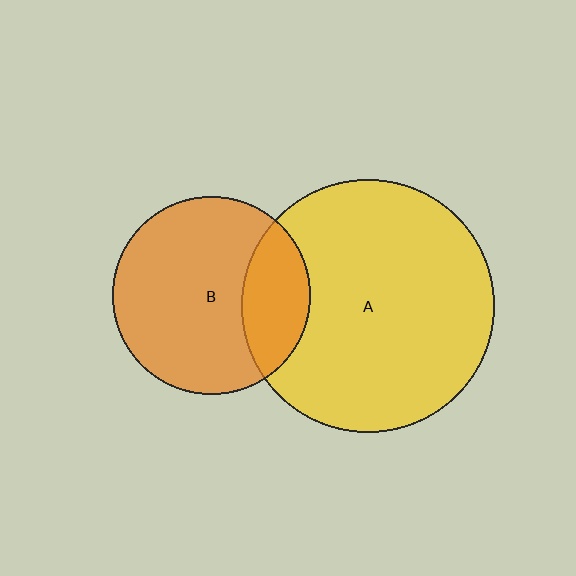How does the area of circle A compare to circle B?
Approximately 1.6 times.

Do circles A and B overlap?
Yes.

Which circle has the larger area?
Circle A (yellow).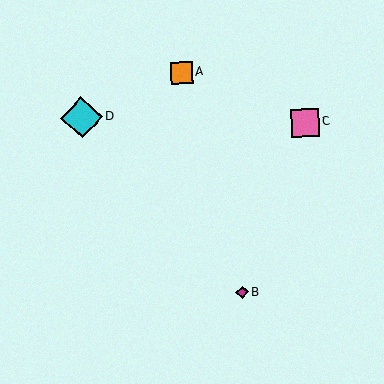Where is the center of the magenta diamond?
The center of the magenta diamond is at (242, 292).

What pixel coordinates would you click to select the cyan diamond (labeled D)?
Click at (82, 117) to select the cyan diamond D.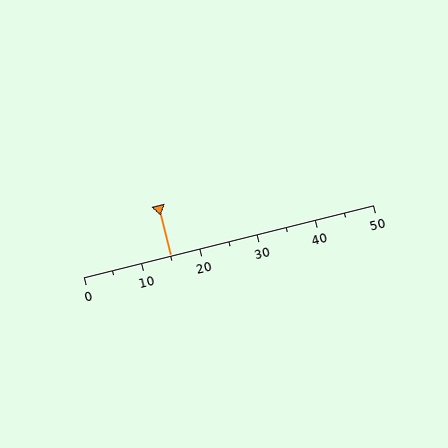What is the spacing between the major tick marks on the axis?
The major ticks are spaced 10 apart.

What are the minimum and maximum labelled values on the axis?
The axis runs from 0 to 50.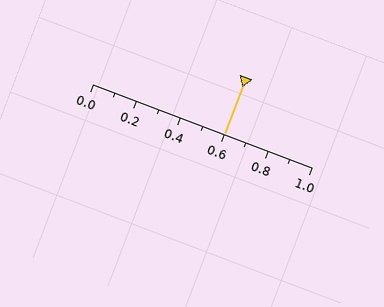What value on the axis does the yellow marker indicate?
The marker indicates approximately 0.6.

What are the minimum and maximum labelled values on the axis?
The axis runs from 0.0 to 1.0.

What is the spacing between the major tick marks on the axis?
The major ticks are spaced 0.2 apart.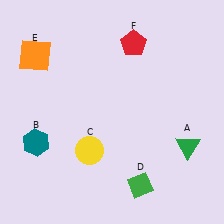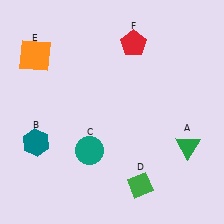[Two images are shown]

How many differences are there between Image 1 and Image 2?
There is 1 difference between the two images.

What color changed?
The circle (C) changed from yellow in Image 1 to teal in Image 2.